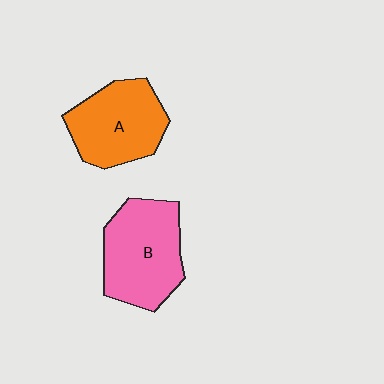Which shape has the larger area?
Shape B (pink).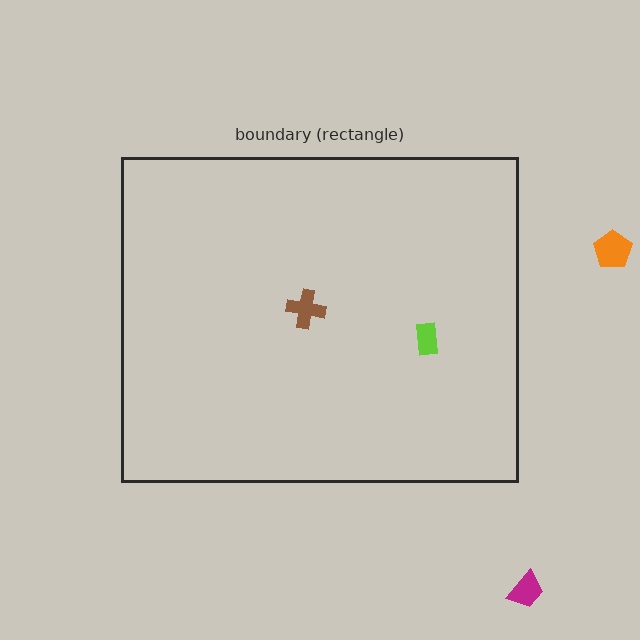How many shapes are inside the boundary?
2 inside, 2 outside.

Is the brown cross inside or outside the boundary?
Inside.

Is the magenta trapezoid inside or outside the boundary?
Outside.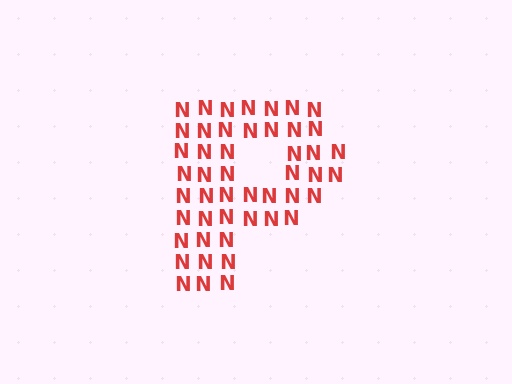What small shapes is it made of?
It is made of small letter N's.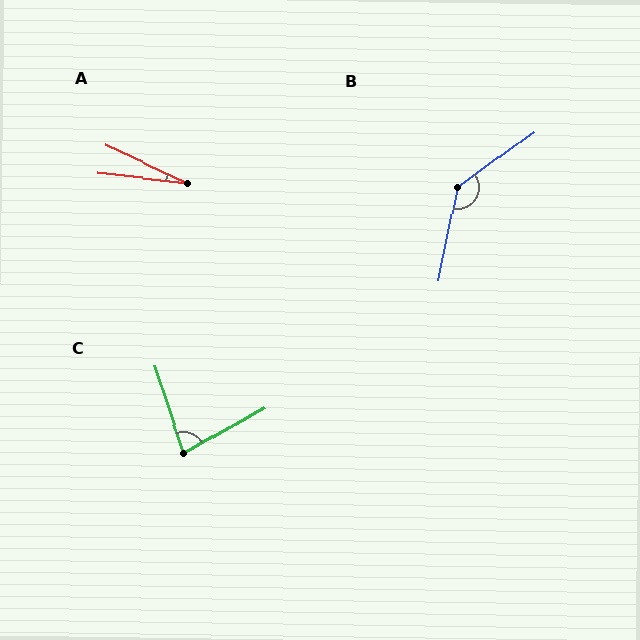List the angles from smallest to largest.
A (19°), C (79°), B (138°).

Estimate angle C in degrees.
Approximately 79 degrees.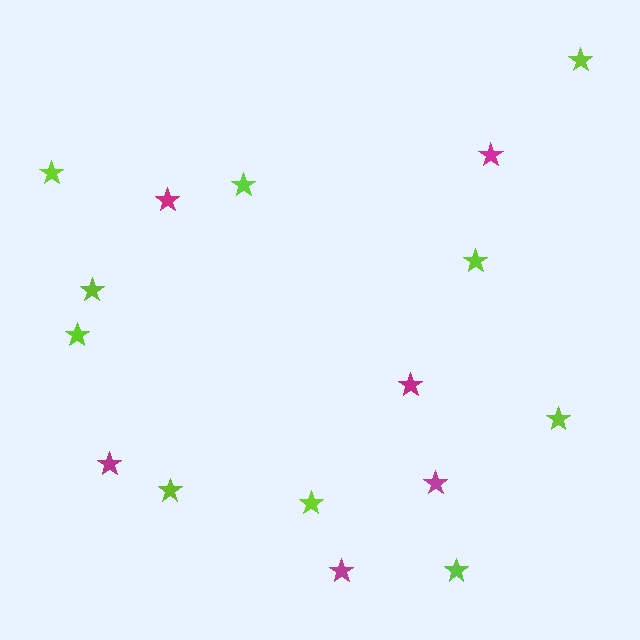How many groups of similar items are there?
There are 2 groups: one group of lime stars (10) and one group of magenta stars (6).